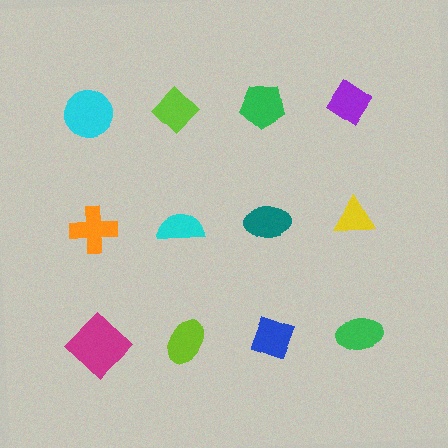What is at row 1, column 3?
A green pentagon.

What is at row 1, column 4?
A purple diamond.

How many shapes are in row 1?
4 shapes.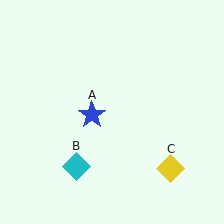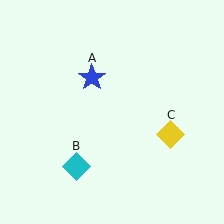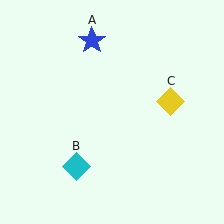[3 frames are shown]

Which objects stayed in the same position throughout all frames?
Cyan diamond (object B) remained stationary.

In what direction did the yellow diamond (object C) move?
The yellow diamond (object C) moved up.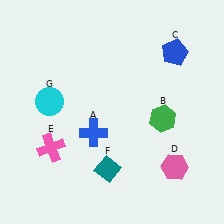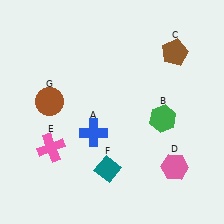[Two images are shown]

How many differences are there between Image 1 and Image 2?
There are 2 differences between the two images.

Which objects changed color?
C changed from blue to brown. G changed from cyan to brown.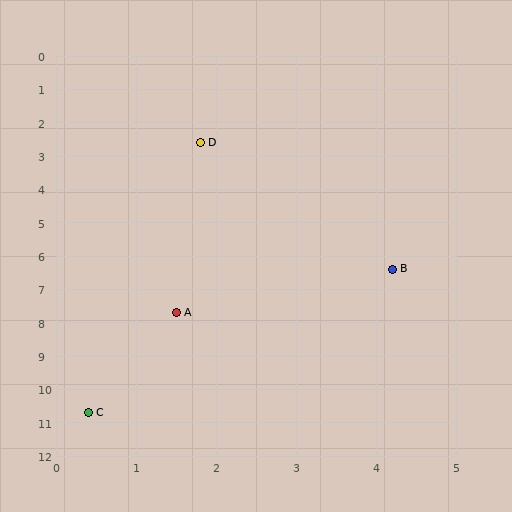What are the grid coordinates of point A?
Point A is at approximately (1.5, 7.7).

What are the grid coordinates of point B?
Point B is at approximately (4.2, 6.4).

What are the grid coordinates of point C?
Point C is at approximately (0.4, 10.7).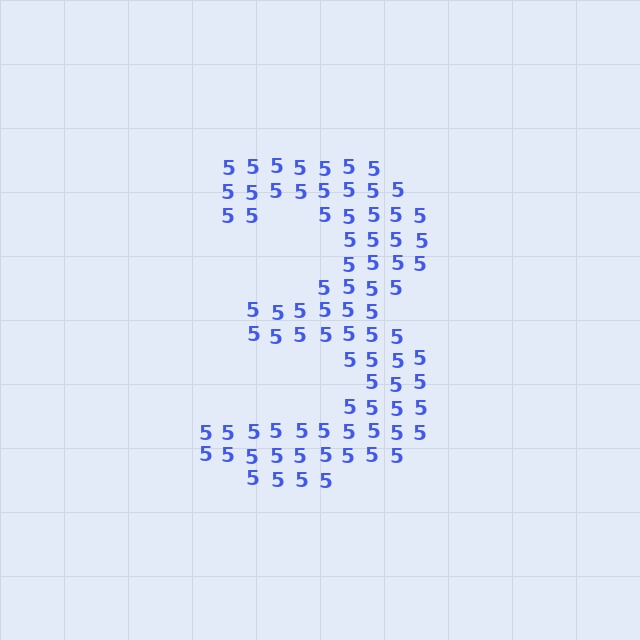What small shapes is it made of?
It is made of small digit 5's.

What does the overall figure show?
The overall figure shows the digit 3.